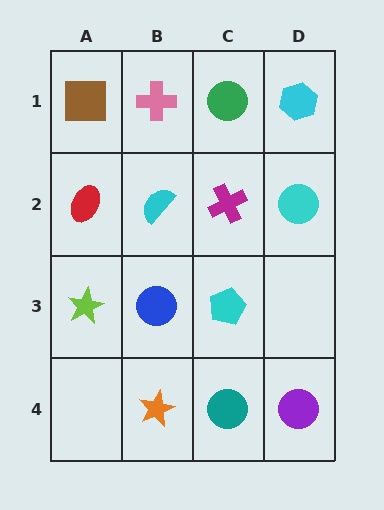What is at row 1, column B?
A pink cross.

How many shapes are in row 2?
4 shapes.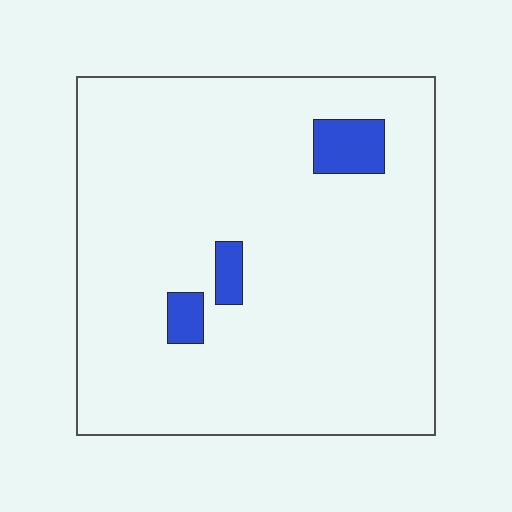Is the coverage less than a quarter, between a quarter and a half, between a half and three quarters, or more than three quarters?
Less than a quarter.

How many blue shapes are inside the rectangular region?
3.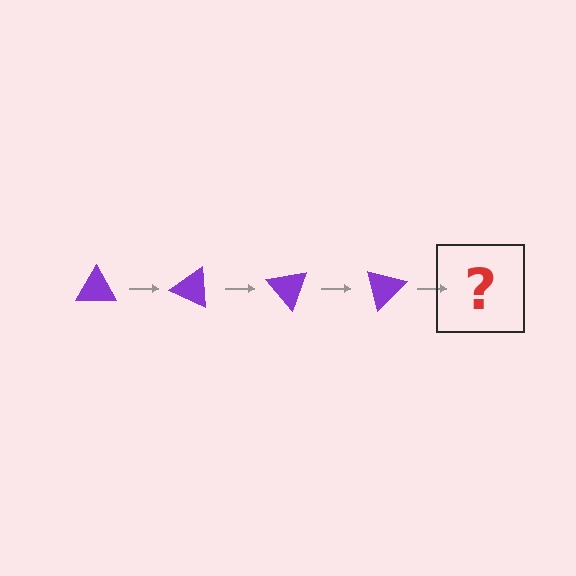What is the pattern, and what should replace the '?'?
The pattern is that the triangle rotates 25 degrees each step. The '?' should be a purple triangle rotated 100 degrees.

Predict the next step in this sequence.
The next step is a purple triangle rotated 100 degrees.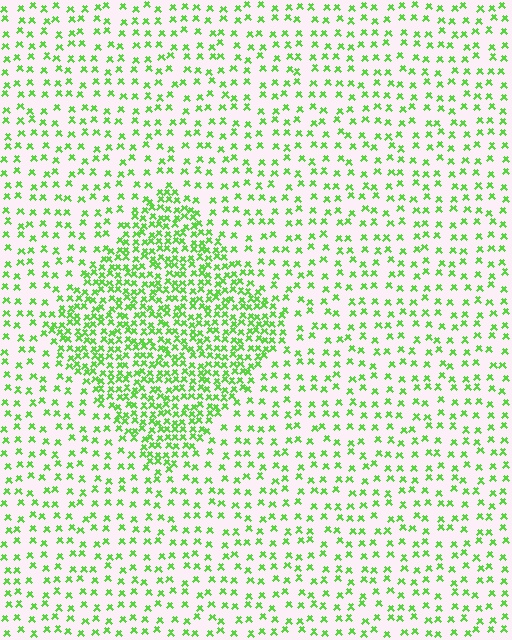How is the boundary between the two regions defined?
The boundary is defined by a change in element density (approximately 2.4x ratio). All elements are the same color, size, and shape.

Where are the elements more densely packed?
The elements are more densely packed inside the diamond boundary.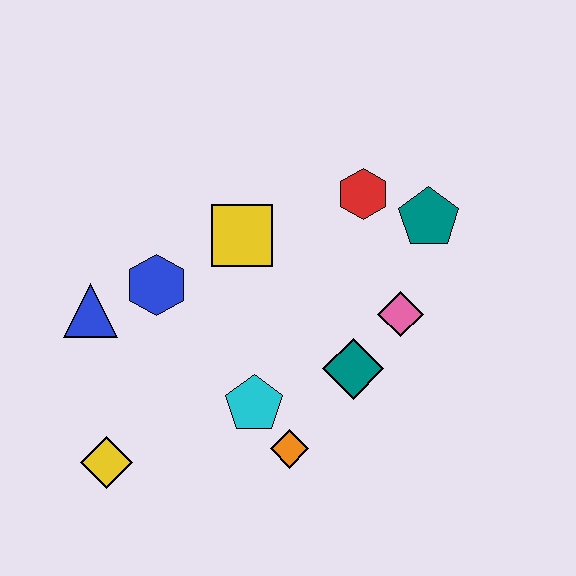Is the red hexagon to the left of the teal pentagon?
Yes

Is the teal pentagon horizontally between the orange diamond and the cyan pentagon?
No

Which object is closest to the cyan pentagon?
The orange diamond is closest to the cyan pentagon.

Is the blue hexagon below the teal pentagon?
Yes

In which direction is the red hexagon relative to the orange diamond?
The red hexagon is above the orange diamond.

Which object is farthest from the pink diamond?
The yellow diamond is farthest from the pink diamond.